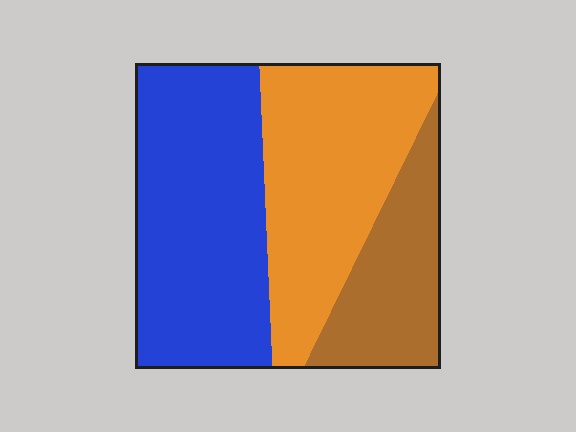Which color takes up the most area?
Blue, at roughly 45%.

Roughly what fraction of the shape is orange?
Orange takes up about three eighths (3/8) of the shape.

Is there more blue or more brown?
Blue.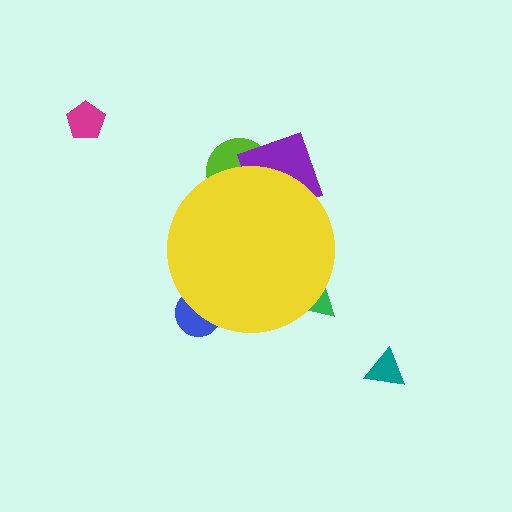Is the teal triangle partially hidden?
No, the teal triangle is fully visible.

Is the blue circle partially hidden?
Yes, the blue circle is partially hidden behind the yellow circle.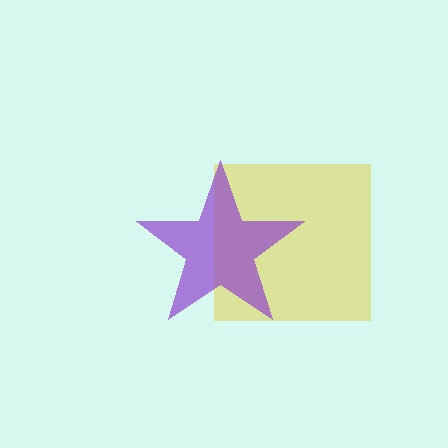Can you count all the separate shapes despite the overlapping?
Yes, there are 2 separate shapes.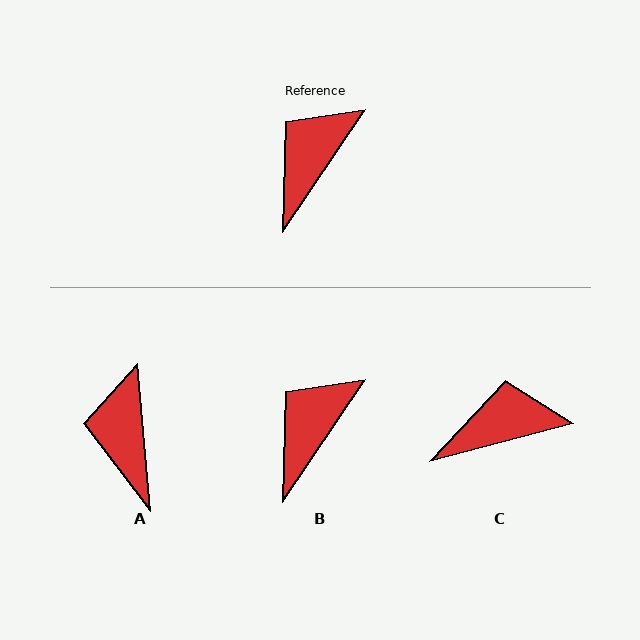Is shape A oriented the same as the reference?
No, it is off by about 39 degrees.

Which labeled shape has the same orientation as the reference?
B.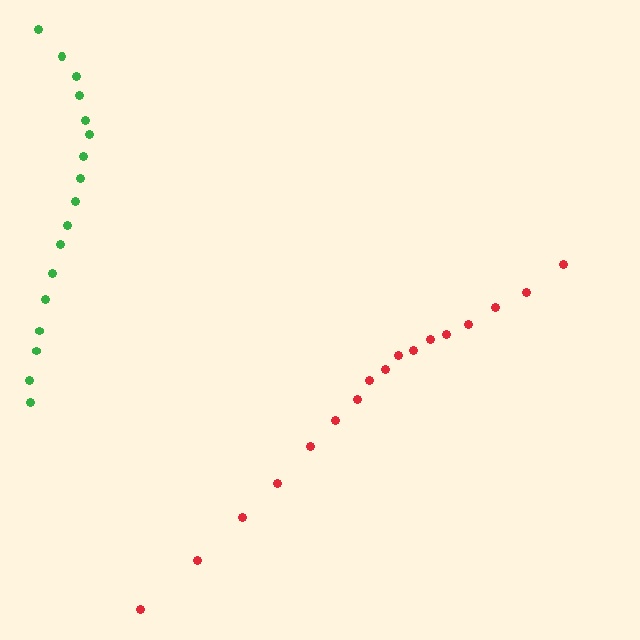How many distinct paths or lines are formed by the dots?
There are 2 distinct paths.